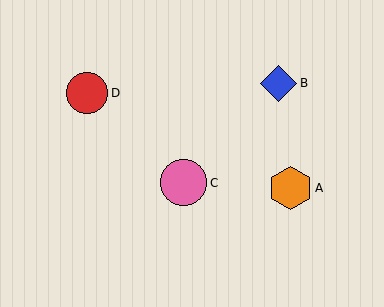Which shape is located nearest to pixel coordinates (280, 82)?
The blue diamond (labeled B) at (279, 83) is nearest to that location.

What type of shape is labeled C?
Shape C is a pink circle.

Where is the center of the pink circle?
The center of the pink circle is at (184, 183).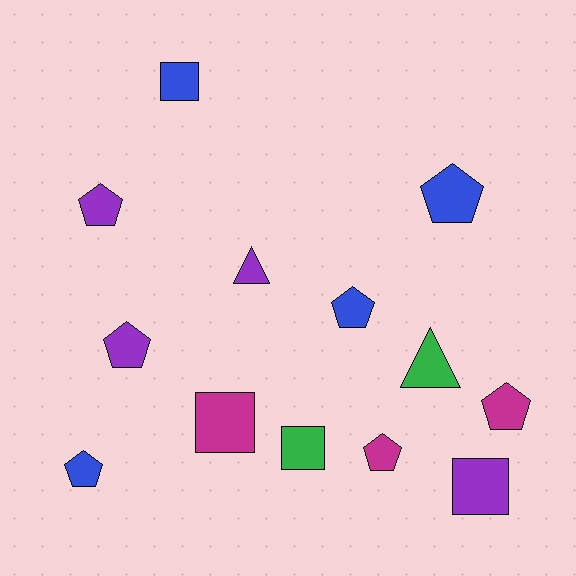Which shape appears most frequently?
Pentagon, with 7 objects.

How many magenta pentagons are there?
There are 2 magenta pentagons.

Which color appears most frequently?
Purple, with 4 objects.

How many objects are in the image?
There are 13 objects.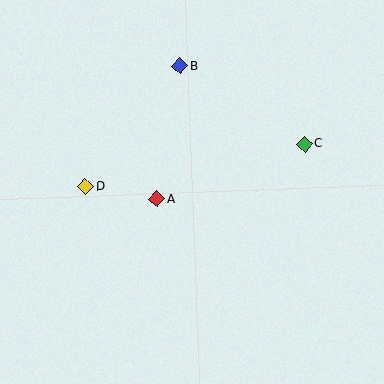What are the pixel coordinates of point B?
Point B is at (180, 66).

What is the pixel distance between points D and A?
The distance between D and A is 73 pixels.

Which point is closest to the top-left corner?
Point B is closest to the top-left corner.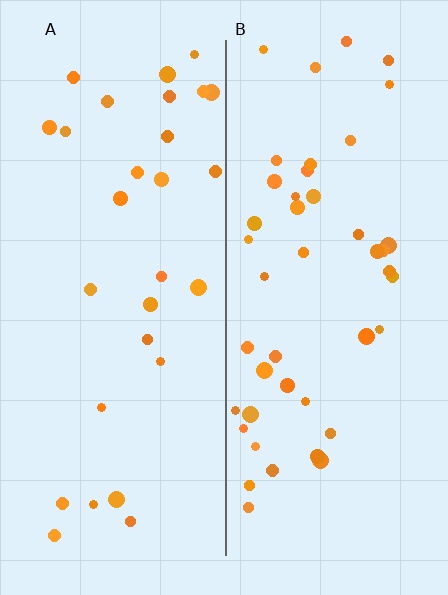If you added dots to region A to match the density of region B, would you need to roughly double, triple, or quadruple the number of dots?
Approximately double.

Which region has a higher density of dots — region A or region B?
B (the right).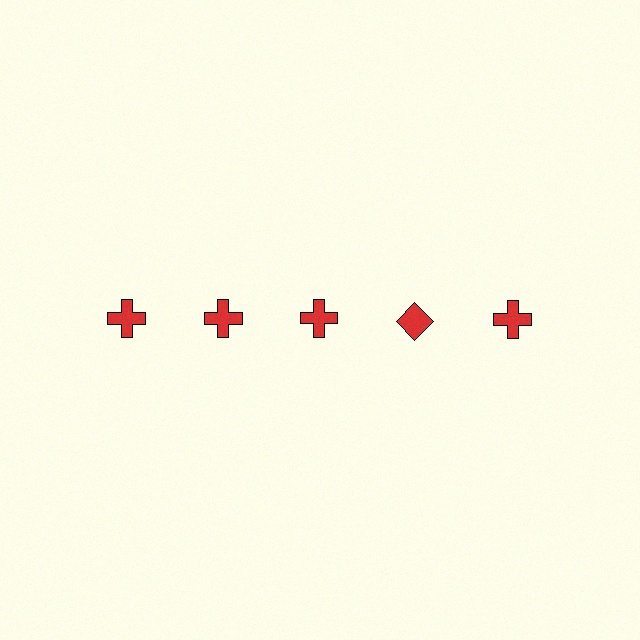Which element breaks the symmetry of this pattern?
The red diamond in the top row, second from right column breaks the symmetry. All other shapes are red crosses.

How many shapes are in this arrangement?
There are 5 shapes arranged in a grid pattern.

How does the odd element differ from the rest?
It has a different shape: diamond instead of cross.